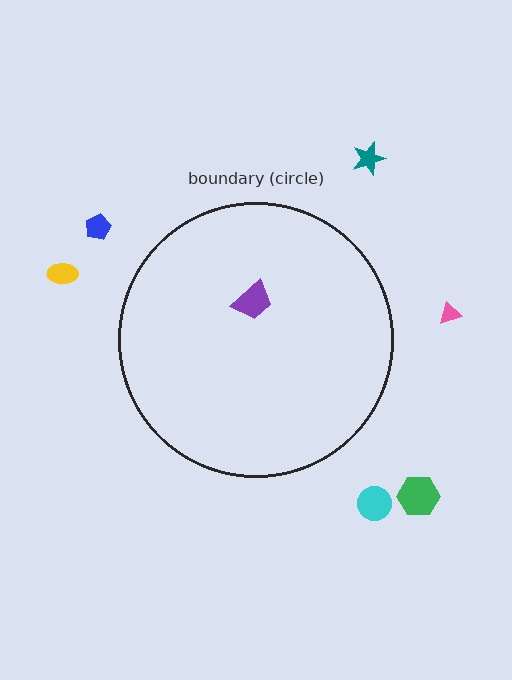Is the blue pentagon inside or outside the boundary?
Outside.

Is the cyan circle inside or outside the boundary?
Outside.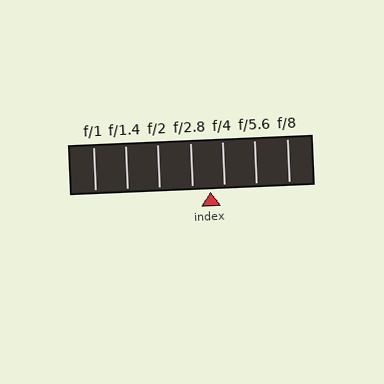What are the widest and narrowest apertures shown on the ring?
The widest aperture shown is f/1 and the narrowest is f/8.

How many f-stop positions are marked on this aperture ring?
There are 7 f-stop positions marked.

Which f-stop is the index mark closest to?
The index mark is closest to f/4.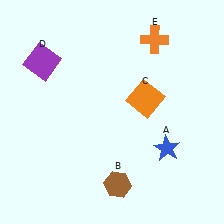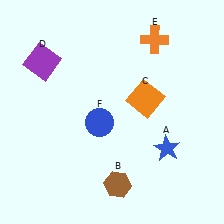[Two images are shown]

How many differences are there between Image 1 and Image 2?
There is 1 difference between the two images.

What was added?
A blue circle (F) was added in Image 2.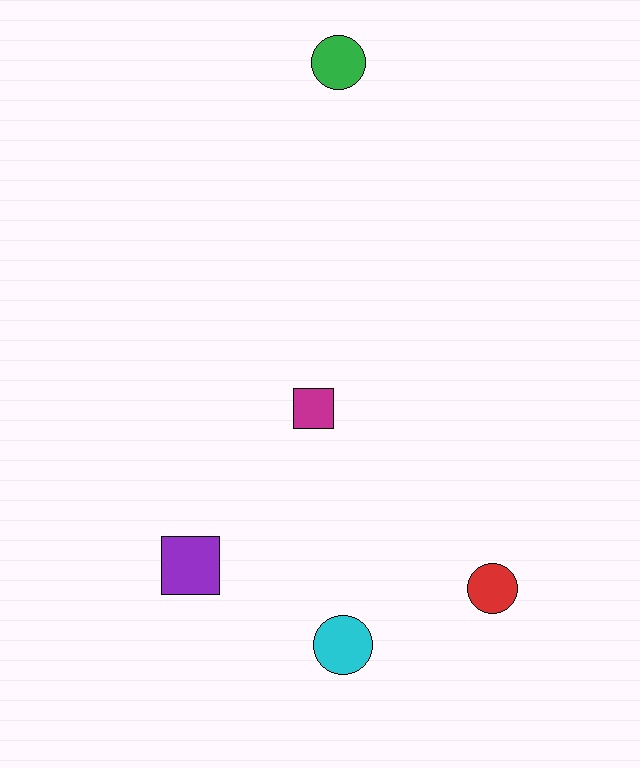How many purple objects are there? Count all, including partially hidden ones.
There is 1 purple object.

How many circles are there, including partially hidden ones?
There are 3 circles.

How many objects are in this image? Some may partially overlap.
There are 5 objects.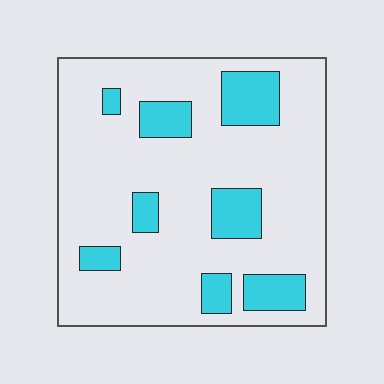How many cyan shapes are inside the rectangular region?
8.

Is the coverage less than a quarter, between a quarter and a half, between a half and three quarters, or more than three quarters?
Less than a quarter.